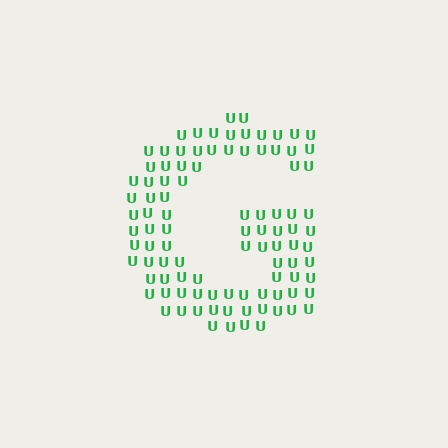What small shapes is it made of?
It is made of small letter U's.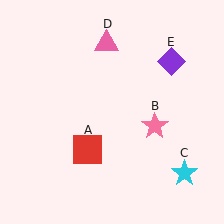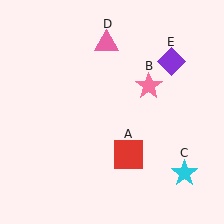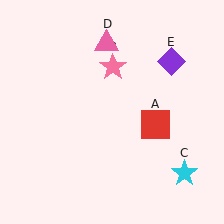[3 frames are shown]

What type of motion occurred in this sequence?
The red square (object A), pink star (object B) rotated counterclockwise around the center of the scene.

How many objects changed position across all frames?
2 objects changed position: red square (object A), pink star (object B).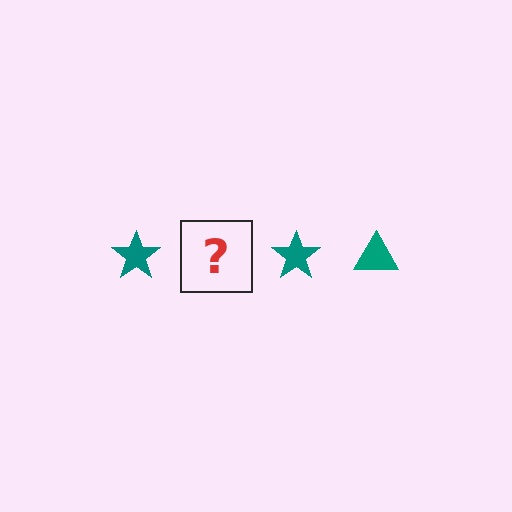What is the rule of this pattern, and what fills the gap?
The rule is that the pattern cycles through star, triangle shapes in teal. The gap should be filled with a teal triangle.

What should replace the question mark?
The question mark should be replaced with a teal triangle.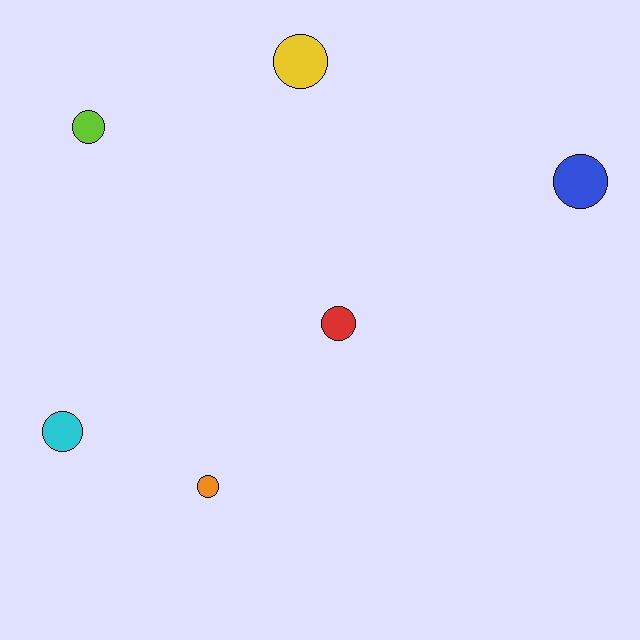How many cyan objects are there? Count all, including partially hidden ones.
There is 1 cyan object.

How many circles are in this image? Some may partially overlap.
There are 6 circles.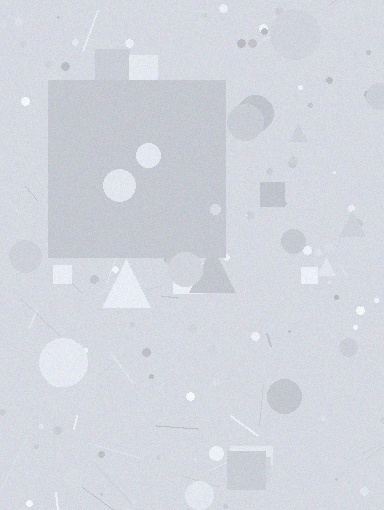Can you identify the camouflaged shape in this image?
The camouflaged shape is a square.